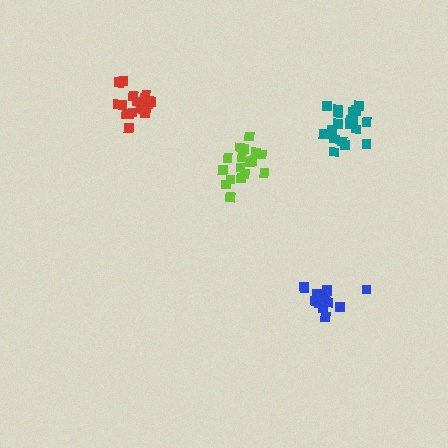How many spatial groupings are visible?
There are 4 spatial groupings.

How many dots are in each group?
Group 1: 17 dots, Group 2: 19 dots, Group 3: 18 dots, Group 4: 21 dots (75 total).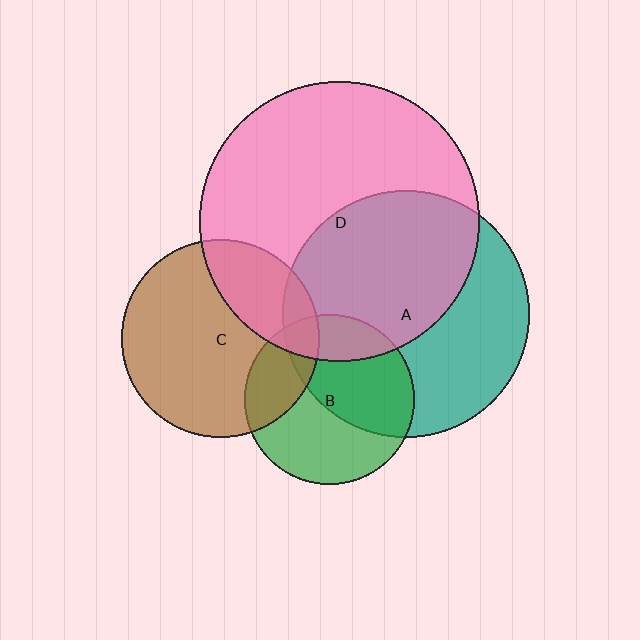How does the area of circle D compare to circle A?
Approximately 1.3 times.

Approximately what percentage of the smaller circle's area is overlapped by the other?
Approximately 55%.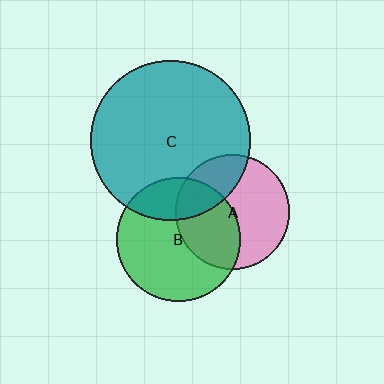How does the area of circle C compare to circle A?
Approximately 1.9 times.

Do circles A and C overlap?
Yes.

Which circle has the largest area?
Circle C (teal).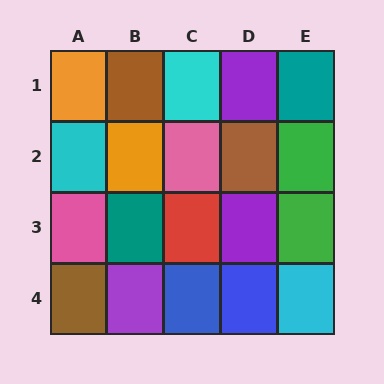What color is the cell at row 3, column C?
Red.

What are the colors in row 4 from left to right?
Brown, purple, blue, blue, cyan.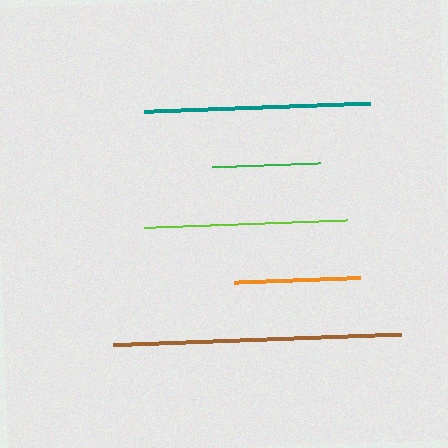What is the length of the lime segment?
The lime segment is approximately 203 pixels long.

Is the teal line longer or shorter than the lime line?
The teal line is longer than the lime line.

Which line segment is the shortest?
The green line is the shortest at approximately 108 pixels.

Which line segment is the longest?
The brown line is the longest at approximately 289 pixels.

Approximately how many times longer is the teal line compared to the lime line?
The teal line is approximately 1.1 times the length of the lime line.